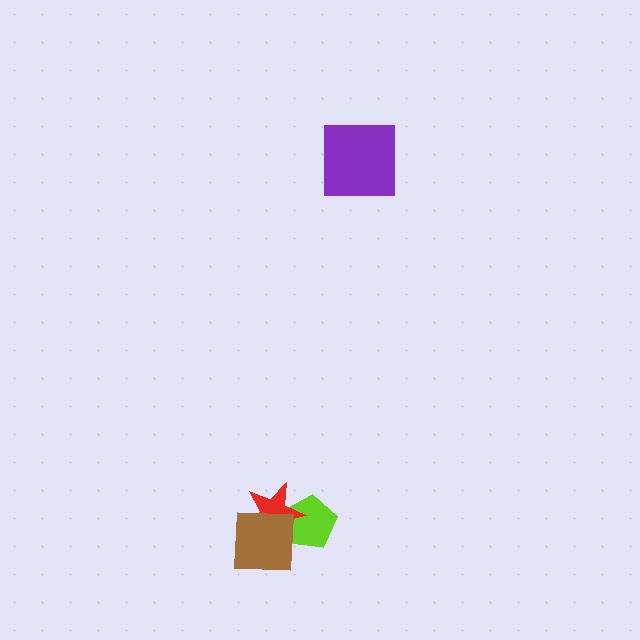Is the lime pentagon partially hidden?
Yes, it is partially covered by another shape.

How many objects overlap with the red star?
2 objects overlap with the red star.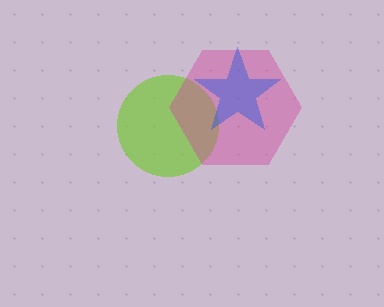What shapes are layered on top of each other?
The layered shapes are: a lime circle, a magenta hexagon, a blue star.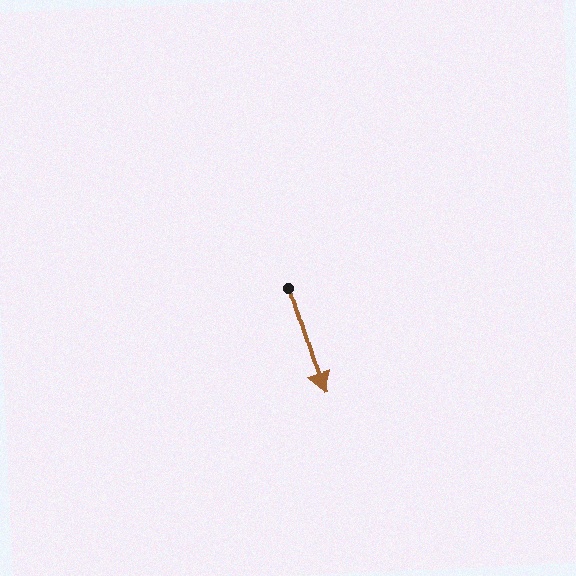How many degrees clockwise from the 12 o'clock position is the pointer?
Approximately 163 degrees.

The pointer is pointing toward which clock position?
Roughly 5 o'clock.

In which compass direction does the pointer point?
South.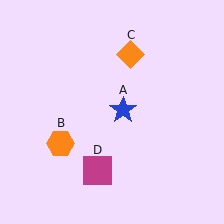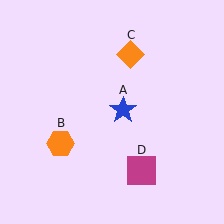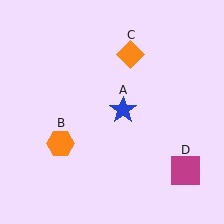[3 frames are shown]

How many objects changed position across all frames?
1 object changed position: magenta square (object D).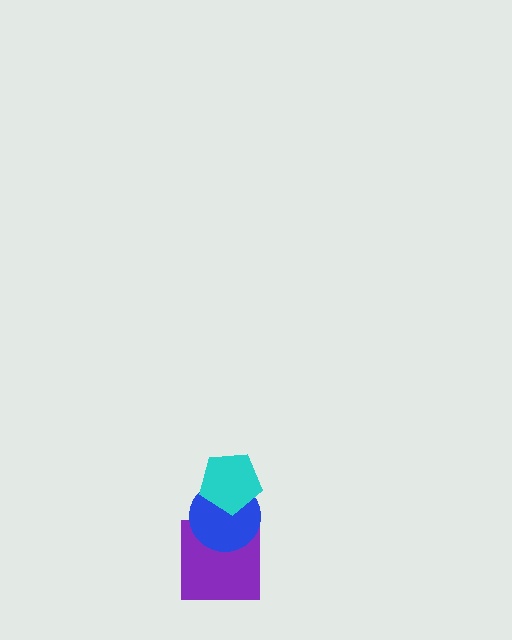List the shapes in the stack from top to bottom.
From top to bottom: the cyan pentagon, the blue circle, the purple square.